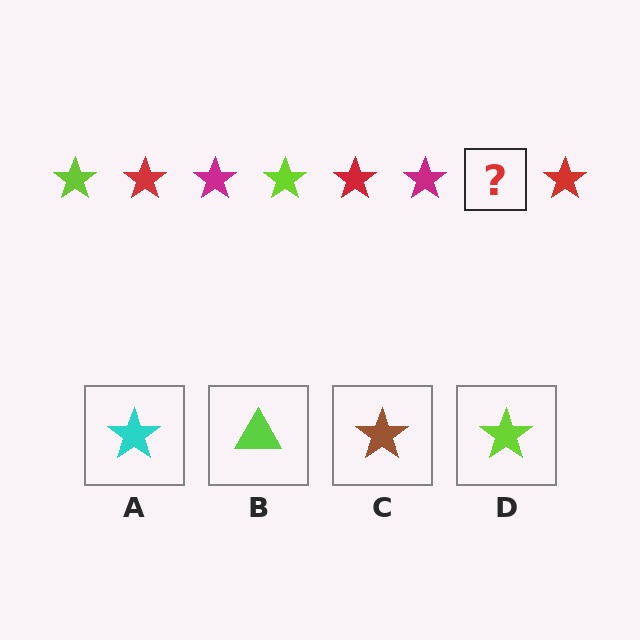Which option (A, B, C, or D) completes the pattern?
D.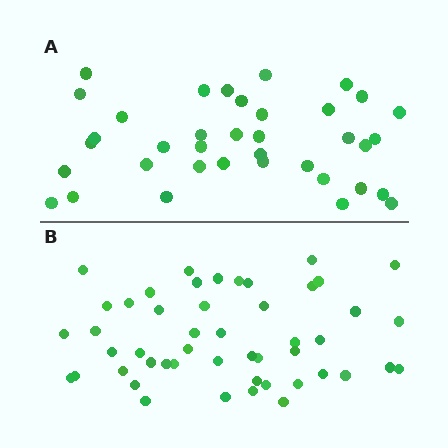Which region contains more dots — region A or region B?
Region B (the bottom region) has more dots.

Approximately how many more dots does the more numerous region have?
Region B has roughly 12 or so more dots than region A.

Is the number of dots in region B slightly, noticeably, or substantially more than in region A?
Region B has noticeably more, but not dramatically so. The ratio is roughly 1.3 to 1.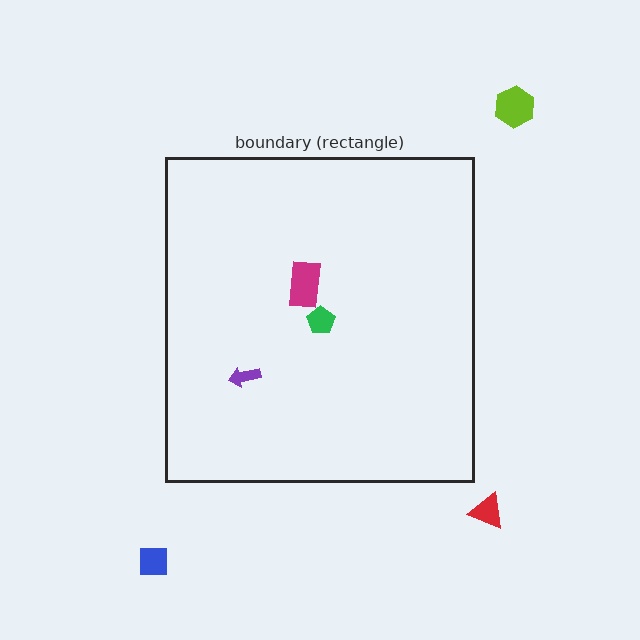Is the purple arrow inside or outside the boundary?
Inside.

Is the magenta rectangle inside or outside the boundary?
Inside.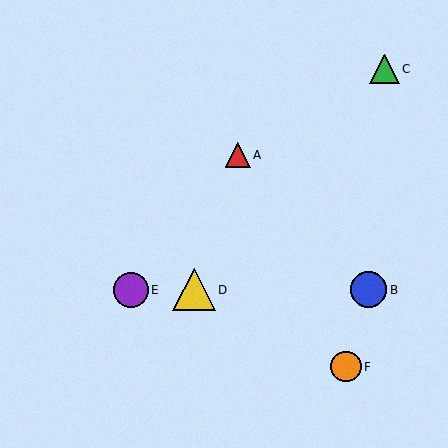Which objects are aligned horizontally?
Objects B, D, E are aligned horizontally.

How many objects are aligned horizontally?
3 objects (B, D, E) are aligned horizontally.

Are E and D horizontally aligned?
Yes, both are at y≈290.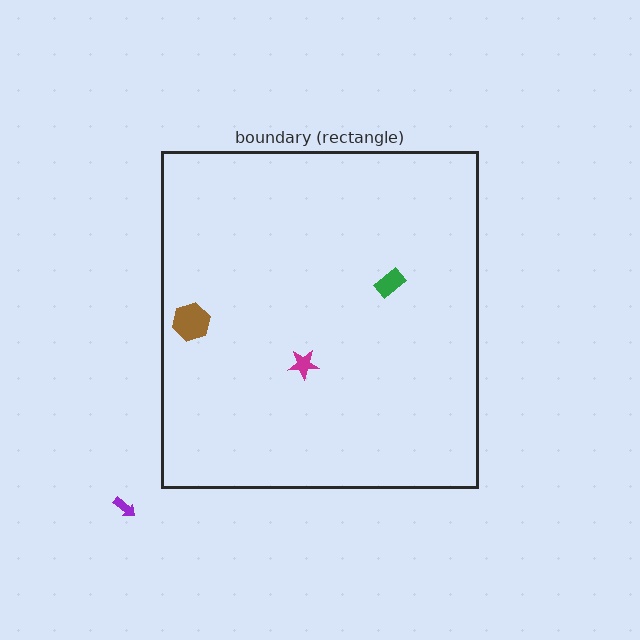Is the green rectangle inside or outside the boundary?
Inside.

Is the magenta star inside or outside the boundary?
Inside.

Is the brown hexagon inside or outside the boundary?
Inside.